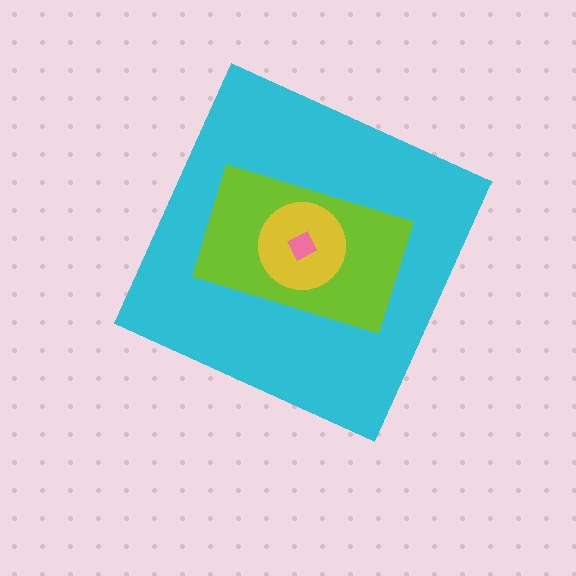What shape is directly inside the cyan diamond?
The lime rectangle.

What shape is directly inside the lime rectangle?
The yellow circle.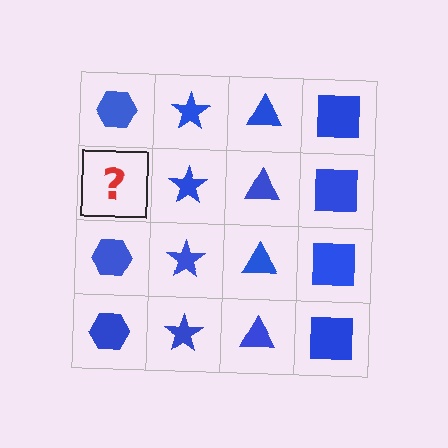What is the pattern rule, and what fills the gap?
The rule is that each column has a consistent shape. The gap should be filled with a blue hexagon.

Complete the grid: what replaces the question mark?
The question mark should be replaced with a blue hexagon.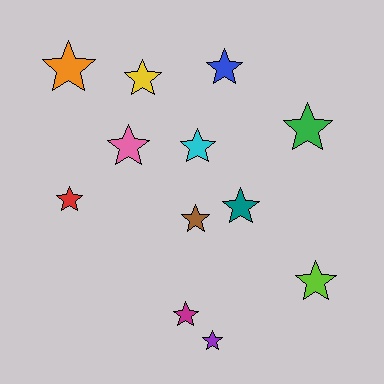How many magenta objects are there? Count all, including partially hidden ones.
There is 1 magenta object.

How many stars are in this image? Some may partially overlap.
There are 12 stars.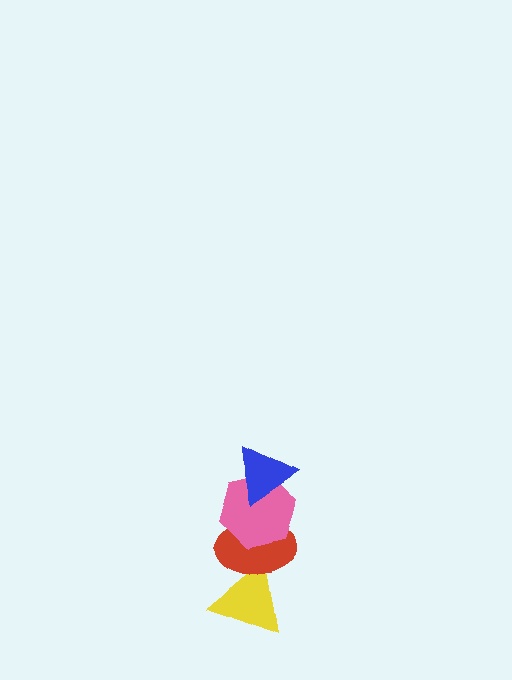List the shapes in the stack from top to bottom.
From top to bottom: the blue triangle, the pink hexagon, the red ellipse, the yellow triangle.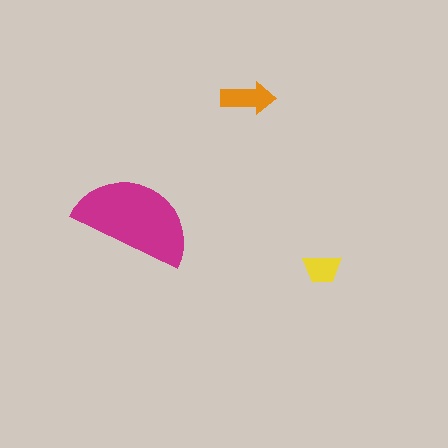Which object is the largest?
The magenta semicircle.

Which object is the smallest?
The yellow trapezoid.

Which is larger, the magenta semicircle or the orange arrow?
The magenta semicircle.